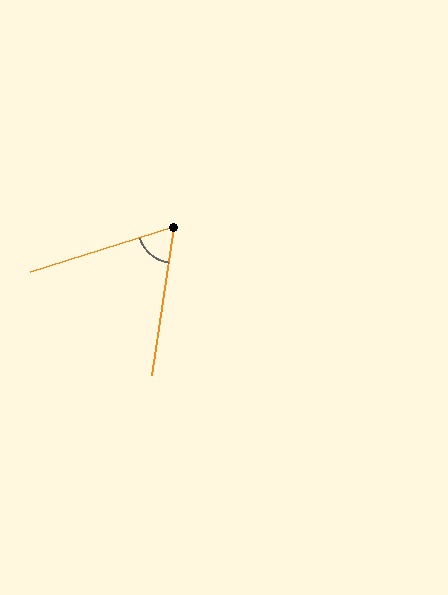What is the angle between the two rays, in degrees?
Approximately 64 degrees.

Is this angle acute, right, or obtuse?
It is acute.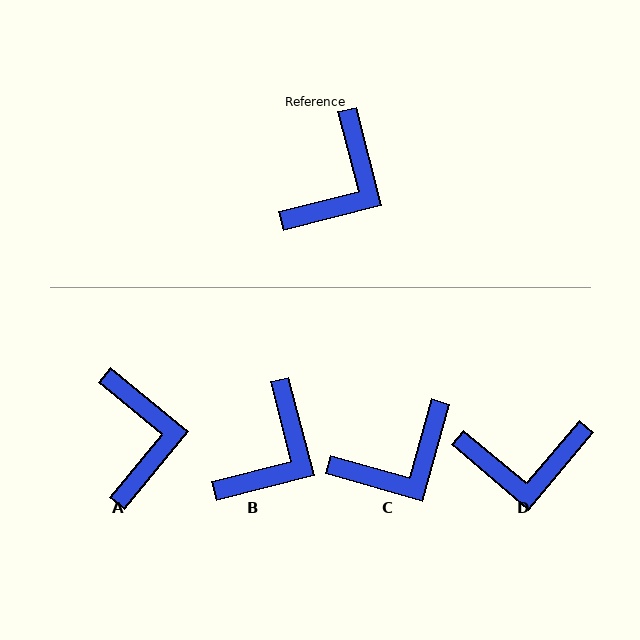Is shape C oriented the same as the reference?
No, it is off by about 30 degrees.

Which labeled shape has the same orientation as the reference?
B.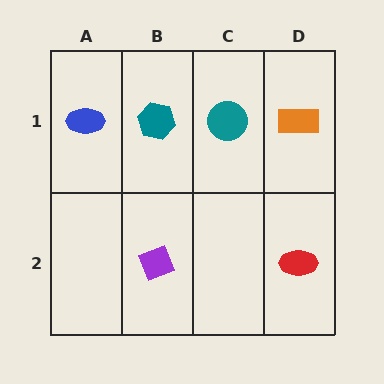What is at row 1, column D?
An orange rectangle.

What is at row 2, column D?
A red ellipse.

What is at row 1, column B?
A teal hexagon.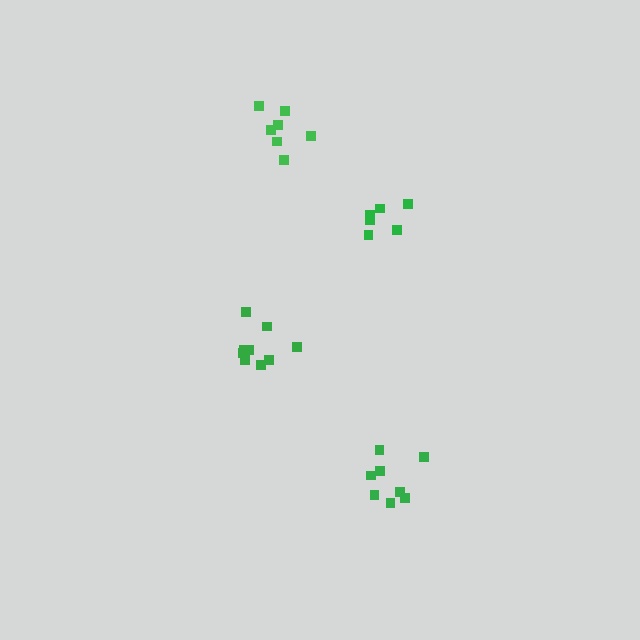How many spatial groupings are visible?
There are 4 spatial groupings.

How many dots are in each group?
Group 1: 6 dots, Group 2: 9 dots, Group 3: 7 dots, Group 4: 8 dots (30 total).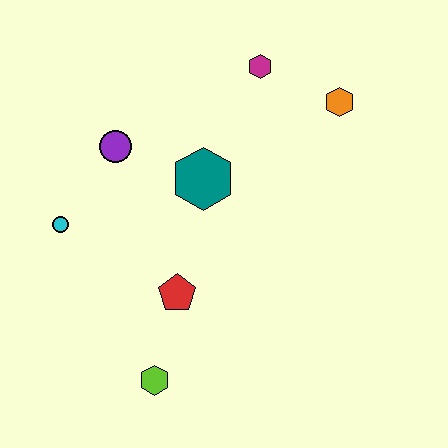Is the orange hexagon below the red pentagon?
No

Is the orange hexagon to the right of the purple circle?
Yes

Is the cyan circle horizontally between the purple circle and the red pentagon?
No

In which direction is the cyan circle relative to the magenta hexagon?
The cyan circle is to the left of the magenta hexagon.